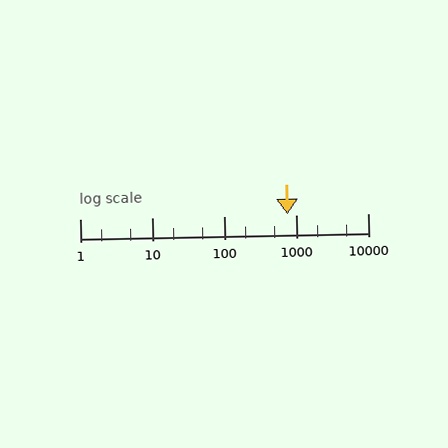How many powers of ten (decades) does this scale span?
The scale spans 4 decades, from 1 to 10000.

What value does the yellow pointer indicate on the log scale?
The pointer indicates approximately 760.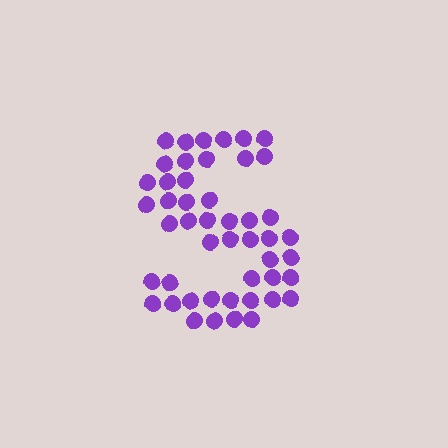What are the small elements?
The small elements are circles.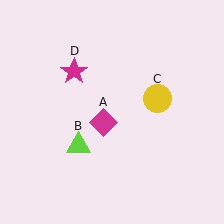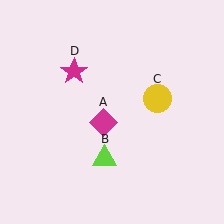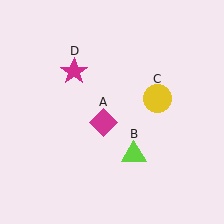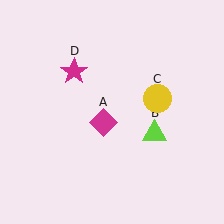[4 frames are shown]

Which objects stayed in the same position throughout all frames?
Magenta diamond (object A) and yellow circle (object C) and magenta star (object D) remained stationary.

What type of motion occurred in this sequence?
The lime triangle (object B) rotated counterclockwise around the center of the scene.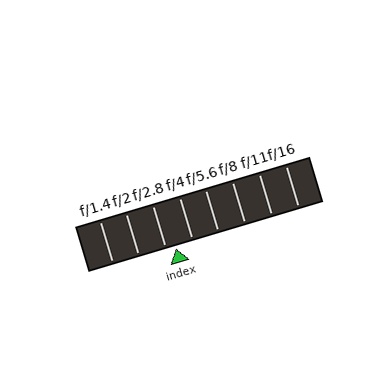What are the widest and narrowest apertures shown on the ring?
The widest aperture shown is f/1.4 and the narrowest is f/16.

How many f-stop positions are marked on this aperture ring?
There are 8 f-stop positions marked.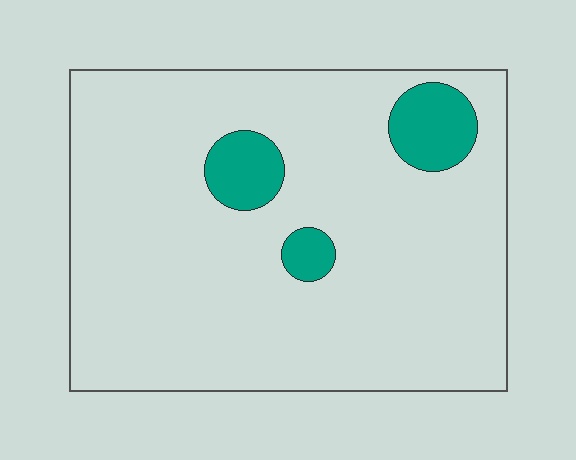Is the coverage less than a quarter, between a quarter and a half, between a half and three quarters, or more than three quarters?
Less than a quarter.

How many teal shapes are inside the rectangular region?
3.